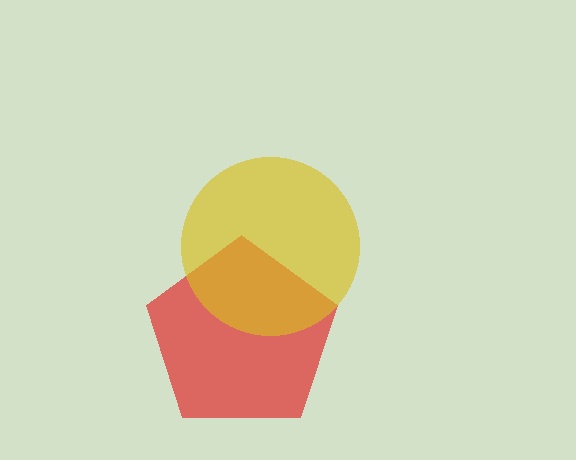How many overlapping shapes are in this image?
There are 2 overlapping shapes in the image.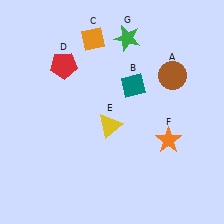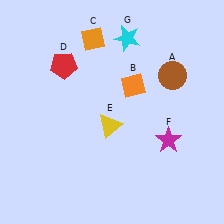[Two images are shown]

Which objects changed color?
B changed from teal to orange. F changed from orange to magenta. G changed from green to cyan.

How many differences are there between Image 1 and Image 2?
There are 3 differences between the two images.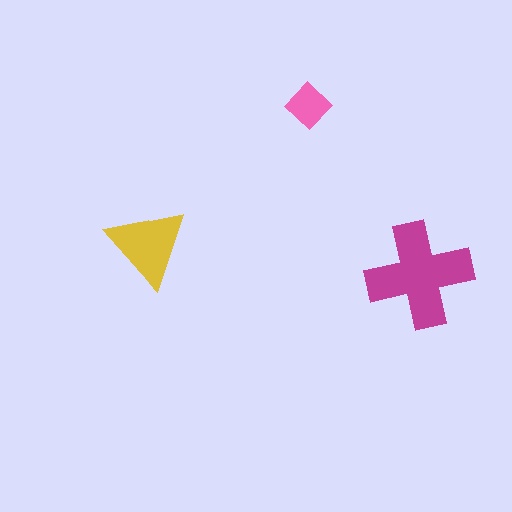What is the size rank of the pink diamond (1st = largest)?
3rd.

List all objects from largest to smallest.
The magenta cross, the yellow triangle, the pink diamond.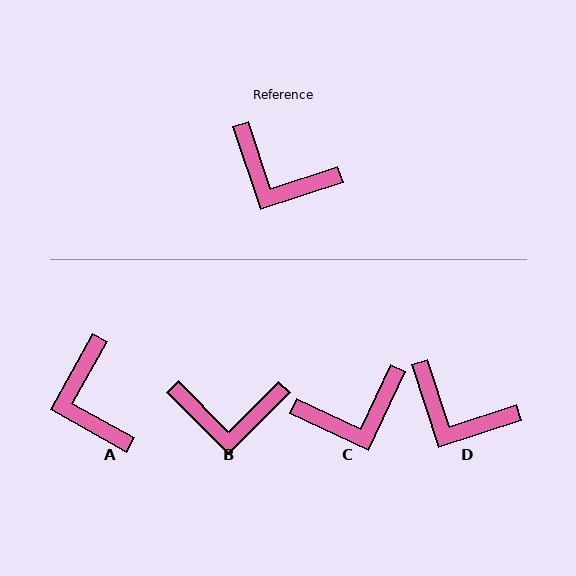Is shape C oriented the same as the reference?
No, it is off by about 46 degrees.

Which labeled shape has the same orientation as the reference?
D.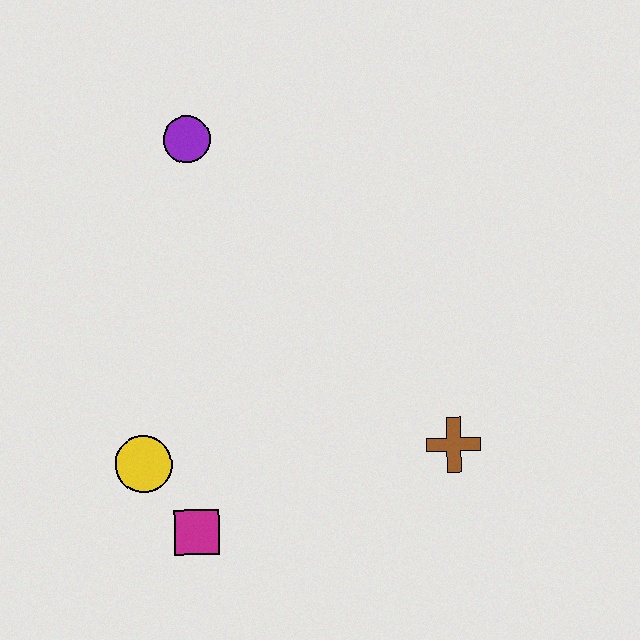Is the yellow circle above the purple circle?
No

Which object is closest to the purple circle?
The yellow circle is closest to the purple circle.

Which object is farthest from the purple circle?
The brown cross is farthest from the purple circle.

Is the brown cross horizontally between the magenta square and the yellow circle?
No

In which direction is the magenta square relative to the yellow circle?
The magenta square is below the yellow circle.